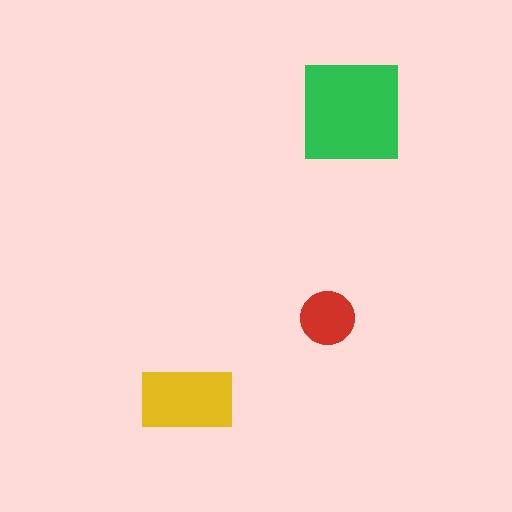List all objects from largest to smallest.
The green square, the yellow rectangle, the red circle.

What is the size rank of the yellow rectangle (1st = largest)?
2nd.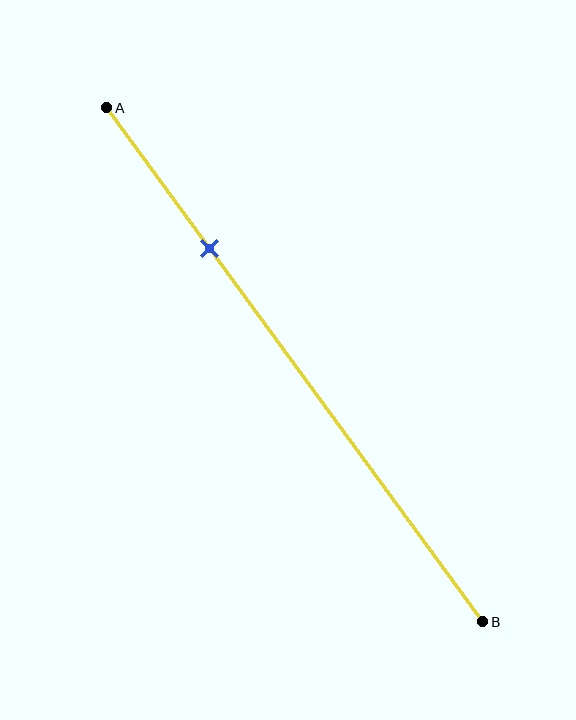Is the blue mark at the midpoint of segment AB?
No, the mark is at about 25% from A, not at the 50% midpoint.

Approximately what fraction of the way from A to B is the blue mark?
The blue mark is approximately 25% of the way from A to B.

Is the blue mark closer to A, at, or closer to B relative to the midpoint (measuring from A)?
The blue mark is closer to point A than the midpoint of segment AB.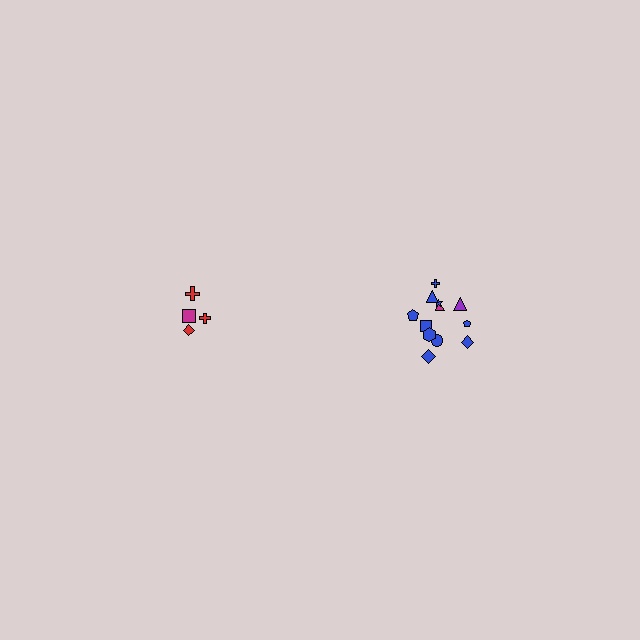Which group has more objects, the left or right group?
The right group.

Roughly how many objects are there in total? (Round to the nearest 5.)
Roughly 15 objects in total.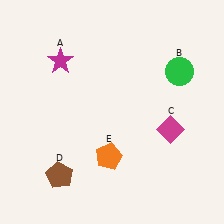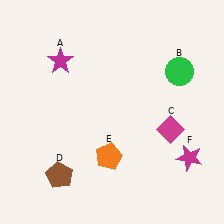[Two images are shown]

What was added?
A magenta star (F) was added in Image 2.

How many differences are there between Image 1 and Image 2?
There is 1 difference between the two images.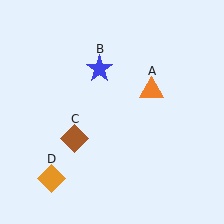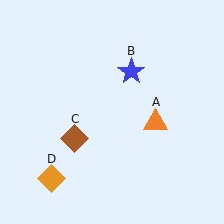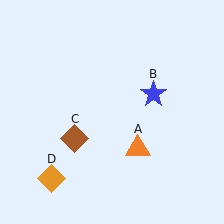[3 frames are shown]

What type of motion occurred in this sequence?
The orange triangle (object A), blue star (object B) rotated clockwise around the center of the scene.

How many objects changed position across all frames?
2 objects changed position: orange triangle (object A), blue star (object B).